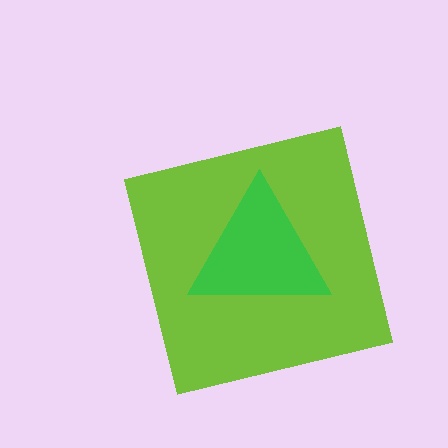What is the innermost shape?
The green triangle.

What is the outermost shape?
The lime square.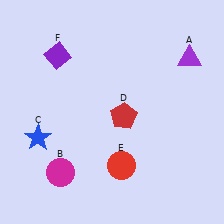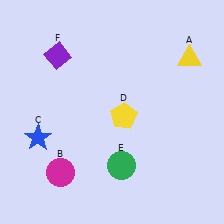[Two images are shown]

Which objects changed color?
A changed from purple to yellow. D changed from red to yellow. E changed from red to green.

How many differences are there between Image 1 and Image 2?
There are 3 differences between the two images.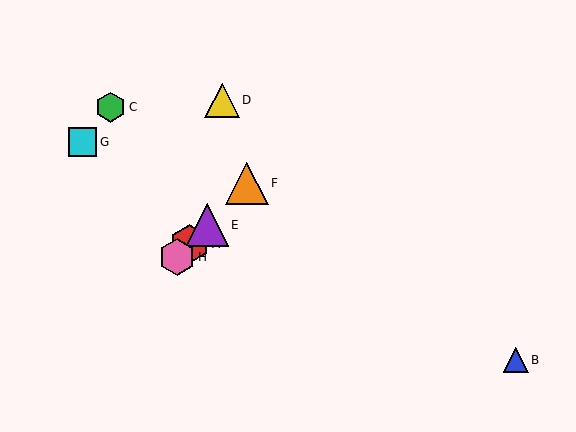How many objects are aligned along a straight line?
4 objects (A, E, F, H) are aligned along a straight line.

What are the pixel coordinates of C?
Object C is at (111, 107).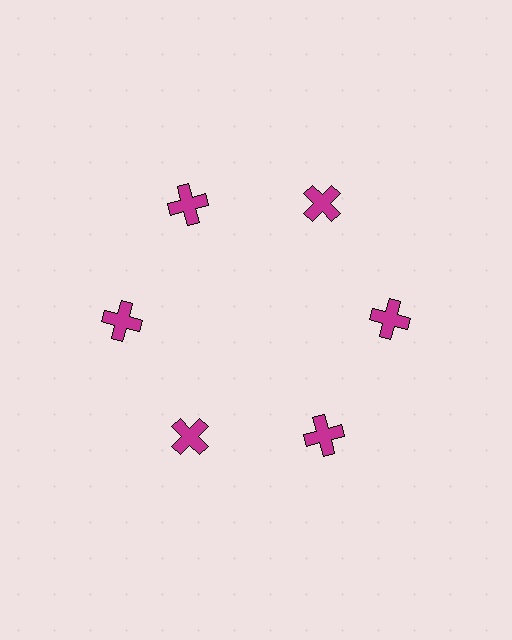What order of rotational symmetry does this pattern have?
This pattern has 6-fold rotational symmetry.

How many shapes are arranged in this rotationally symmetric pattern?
There are 6 shapes, arranged in 6 groups of 1.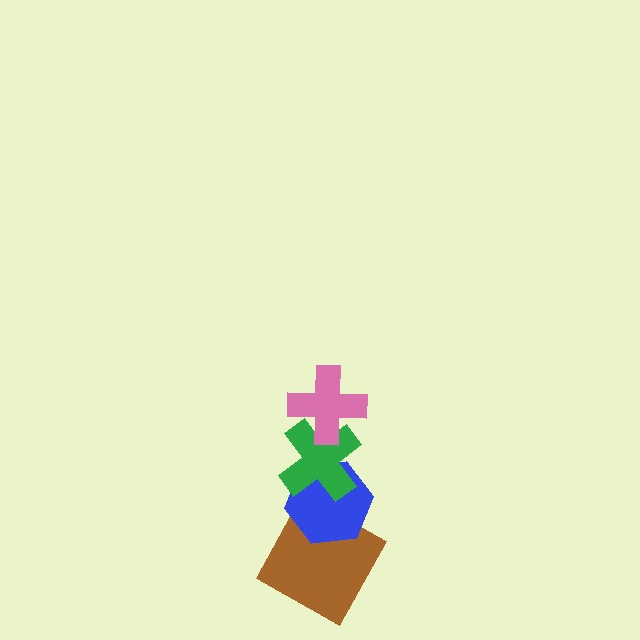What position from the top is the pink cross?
The pink cross is 1st from the top.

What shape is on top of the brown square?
The blue hexagon is on top of the brown square.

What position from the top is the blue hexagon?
The blue hexagon is 3rd from the top.